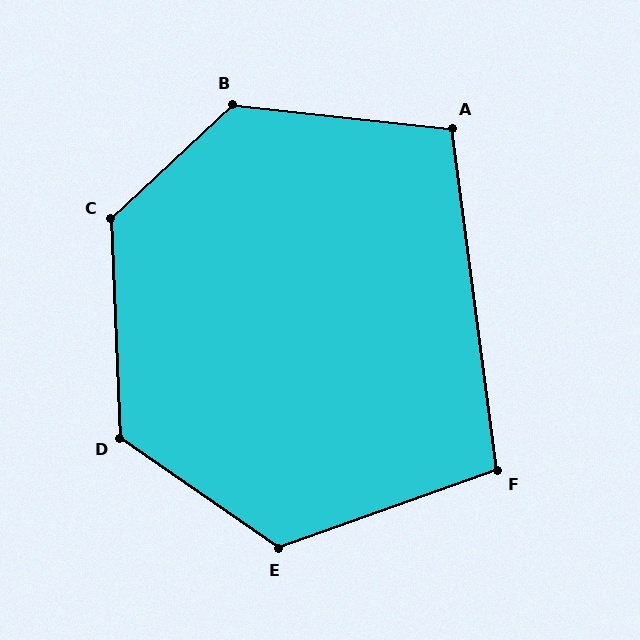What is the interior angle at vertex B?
Approximately 131 degrees (obtuse).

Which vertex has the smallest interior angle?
F, at approximately 102 degrees.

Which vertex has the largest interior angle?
C, at approximately 131 degrees.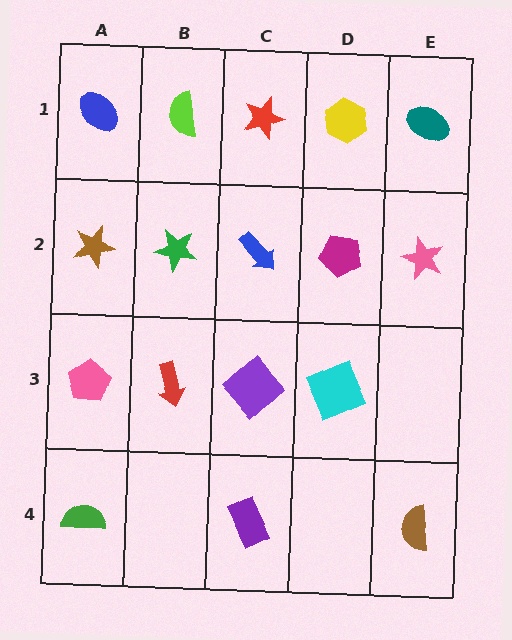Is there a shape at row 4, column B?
No, that cell is empty.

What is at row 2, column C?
A blue arrow.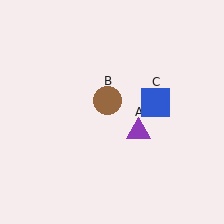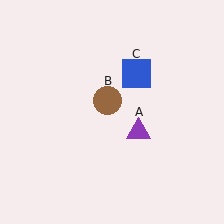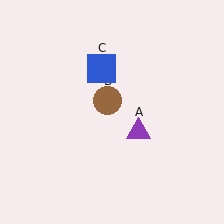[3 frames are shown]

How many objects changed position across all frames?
1 object changed position: blue square (object C).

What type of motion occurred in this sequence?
The blue square (object C) rotated counterclockwise around the center of the scene.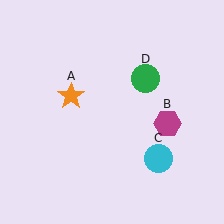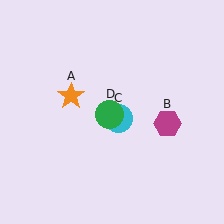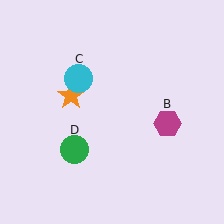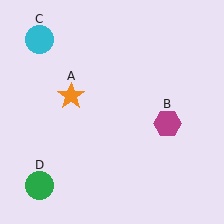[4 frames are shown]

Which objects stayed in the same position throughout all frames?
Orange star (object A) and magenta hexagon (object B) remained stationary.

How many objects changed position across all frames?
2 objects changed position: cyan circle (object C), green circle (object D).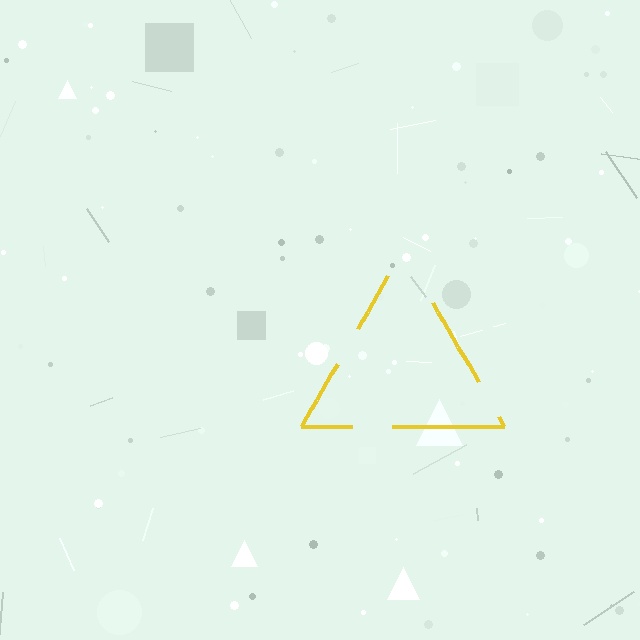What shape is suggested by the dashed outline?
The dashed outline suggests a triangle.